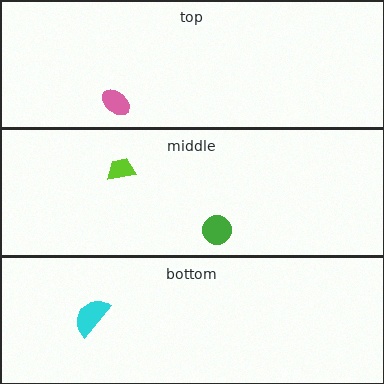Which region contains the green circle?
The middle region.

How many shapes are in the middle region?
2.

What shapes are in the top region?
The pink ellipse.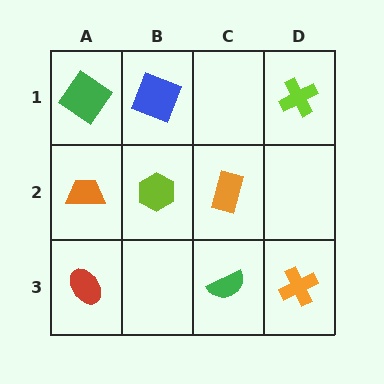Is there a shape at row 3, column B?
No, that cell is empty.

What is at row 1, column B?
A blue square.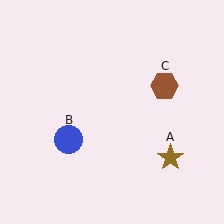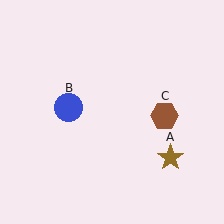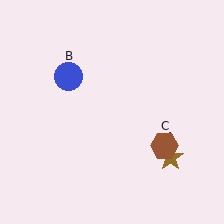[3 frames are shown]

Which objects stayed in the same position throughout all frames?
Brown star (object A) remained stationary.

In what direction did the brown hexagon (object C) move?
The brown hexagon (object C) moved down.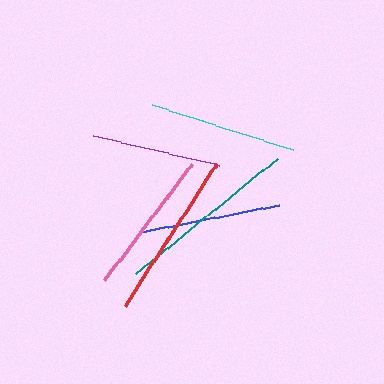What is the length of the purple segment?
The purple segment is approximately 128 pixels long.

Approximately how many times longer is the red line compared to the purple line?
The red line is approximately 1.3 times the length of the purple line.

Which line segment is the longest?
The teal line is the longest at approximately 183 pixels.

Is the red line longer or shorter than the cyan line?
The red line is longer than the cyan line.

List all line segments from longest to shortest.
From longest to shortest: teal, red, cyan, pink, blue, purple.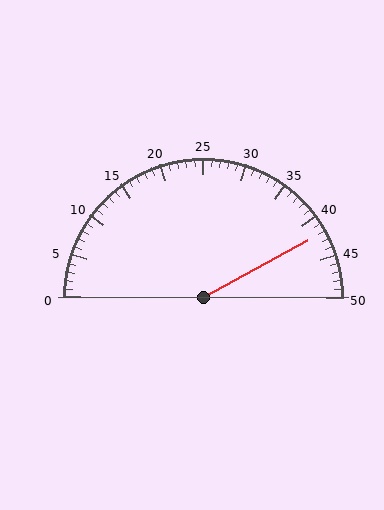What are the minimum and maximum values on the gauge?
The gauge ranges from 0 to 50.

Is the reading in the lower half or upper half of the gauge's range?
The reading is in the upper half of the range (0 to 50).